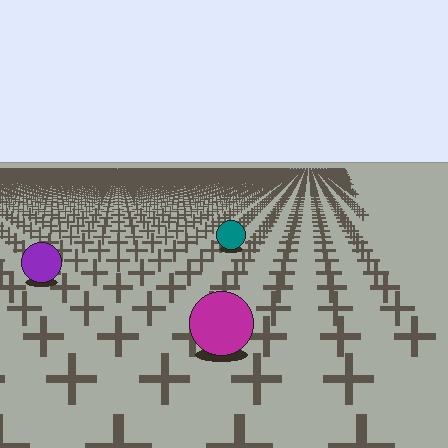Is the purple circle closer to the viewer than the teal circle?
Yes. The purple circle is closer — you can tell from the texture gradient: the ground texture is coarser near it.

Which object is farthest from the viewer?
The teal circle is farthest from the viewer. It appears smaller and the ground texture around it is denser.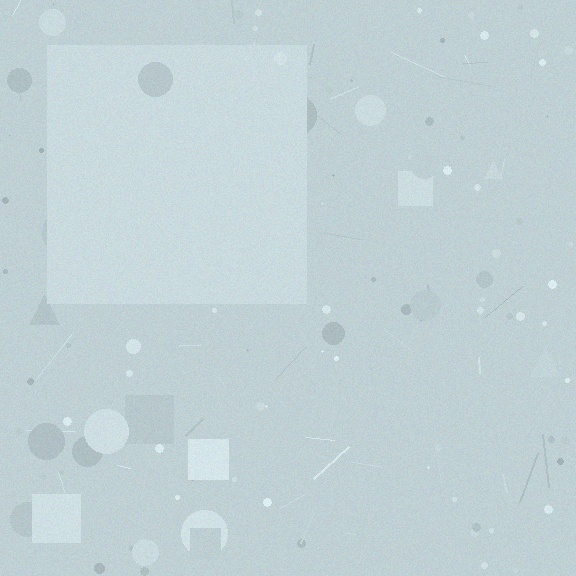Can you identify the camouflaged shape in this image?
The camouflaged shape is a square.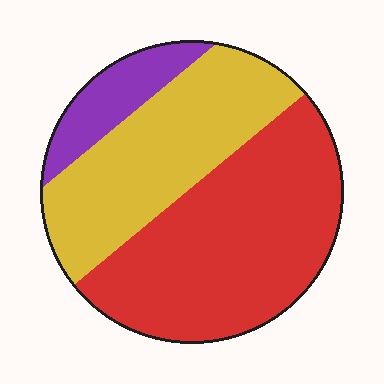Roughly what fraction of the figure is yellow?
Yellow takes up about three eighths (3/8) of the figure.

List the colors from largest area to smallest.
From largest to smallest: red, yellow, purple.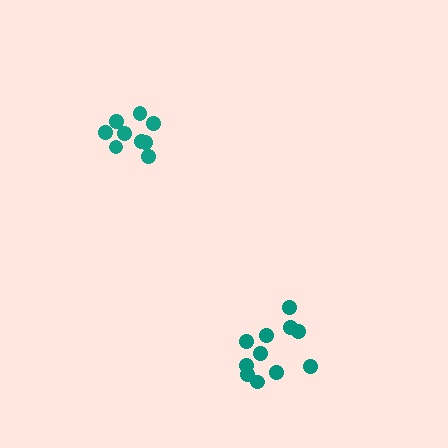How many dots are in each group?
Group 1: 11 dots, Group 2: 9 dots (20 total).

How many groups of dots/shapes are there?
There are 2 groups.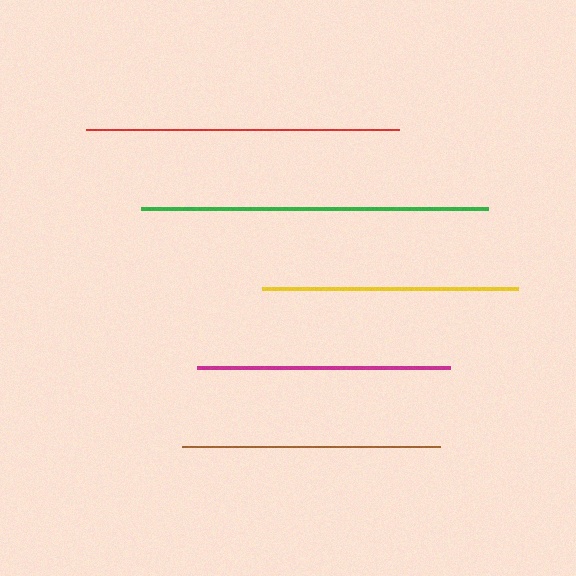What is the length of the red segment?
The red segment is approximately 313 pixels long.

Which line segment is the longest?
The green line is the longest at approximately 346 pixels.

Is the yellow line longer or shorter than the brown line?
The brown line is longer than the yellow line.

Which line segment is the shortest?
The magenta line is the shortest at approximately 253 pixels.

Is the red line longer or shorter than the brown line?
The red line is longer than the brown line.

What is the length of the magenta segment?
The magenta segment is approximately 253 pixels long.